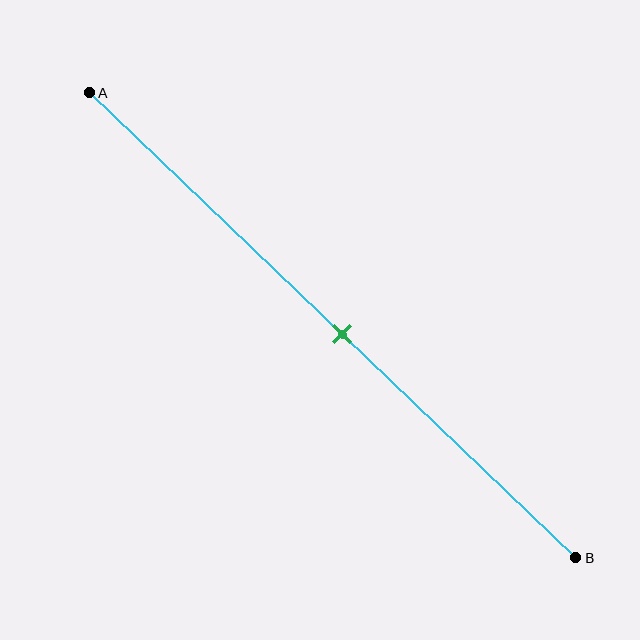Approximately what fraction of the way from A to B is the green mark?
The green mark is approximately 50% of the way from A to B.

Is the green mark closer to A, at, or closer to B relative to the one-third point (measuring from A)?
The green mark is closer to point B than the one-third point of segment AB.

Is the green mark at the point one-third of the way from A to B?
No, the mark is at about 50% from A, not at the 33% one-third point.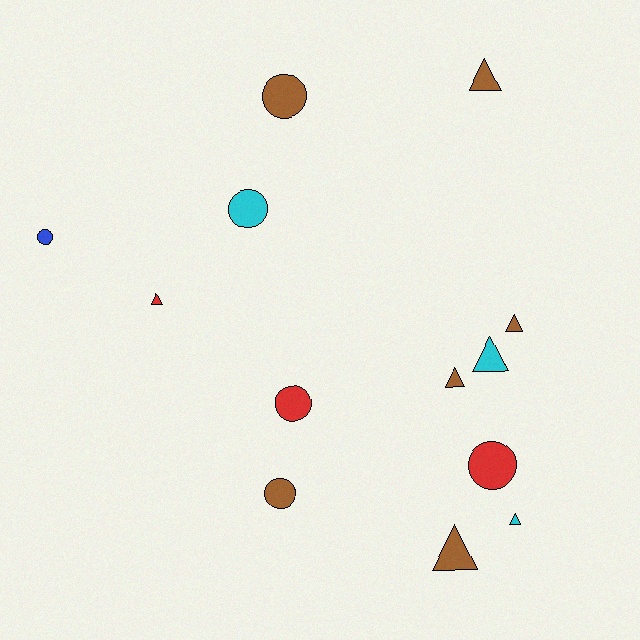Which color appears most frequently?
Brown, with 6 objects.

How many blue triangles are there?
There are no blue triangles.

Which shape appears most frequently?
Triangle, with 7 objects.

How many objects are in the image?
There are 13 objects.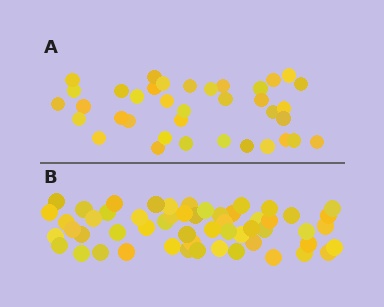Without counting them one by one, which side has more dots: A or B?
Region B (the bottom region) has more dots.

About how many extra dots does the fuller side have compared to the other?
Region B has approximately 20 more dots than region A.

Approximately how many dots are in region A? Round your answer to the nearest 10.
About 40 dots. (The exact count is 37, which rounds to 40.)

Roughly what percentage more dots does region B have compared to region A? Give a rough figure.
About 50% more.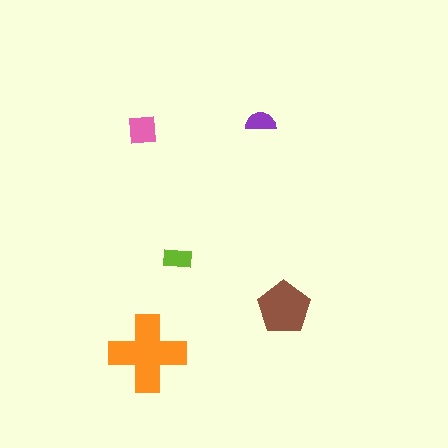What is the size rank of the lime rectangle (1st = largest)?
4th.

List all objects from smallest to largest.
The purple semicircle, the lime rectangle, the pink square, the brown pentagon, the orange cross.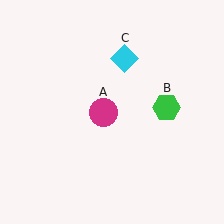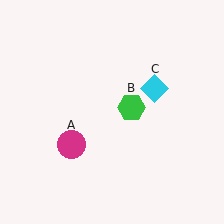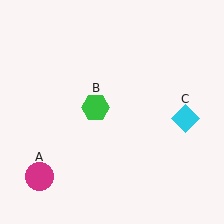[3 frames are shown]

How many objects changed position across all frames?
3 objects changed position: magenta circle (object A), green hexagon (object B), cyan diamond (object C).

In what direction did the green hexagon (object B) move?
The green hexagon (object B) moved left.